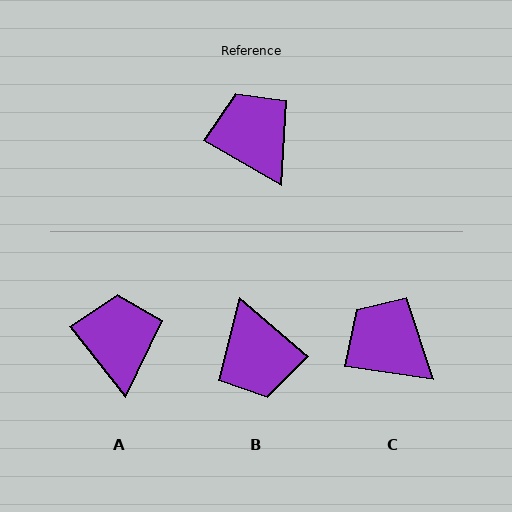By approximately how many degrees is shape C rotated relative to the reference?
Approximately 21 degrees counter-clockwise.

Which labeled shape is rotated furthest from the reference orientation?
B, about 169 degrees away.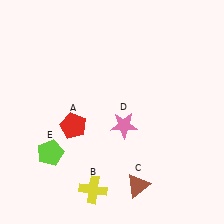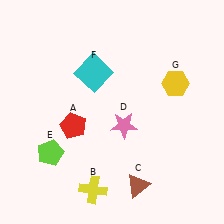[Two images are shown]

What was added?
A cyan square (F), a yellow hexagon (G) were added in Image 2.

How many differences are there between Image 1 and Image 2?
There are 2 differences between the two images.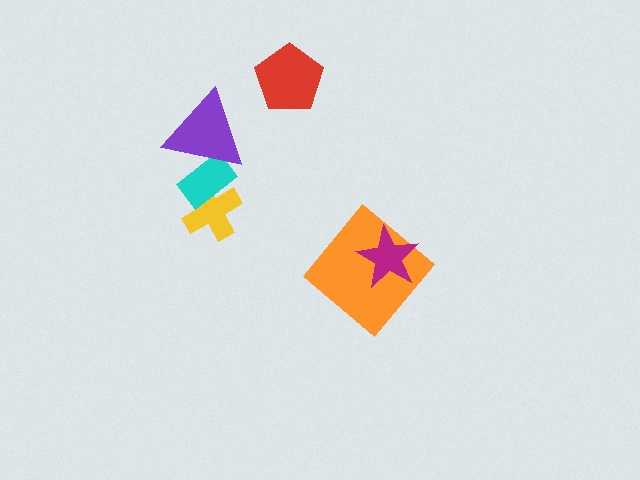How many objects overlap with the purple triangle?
1 object overlaps with the purple triangle.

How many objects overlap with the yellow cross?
1 object overlaps with the yellow cross.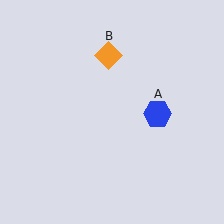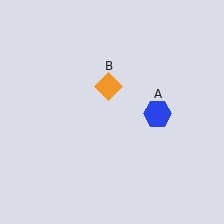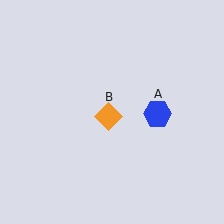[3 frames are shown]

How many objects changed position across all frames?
1 object changed position: orange diamond (object B).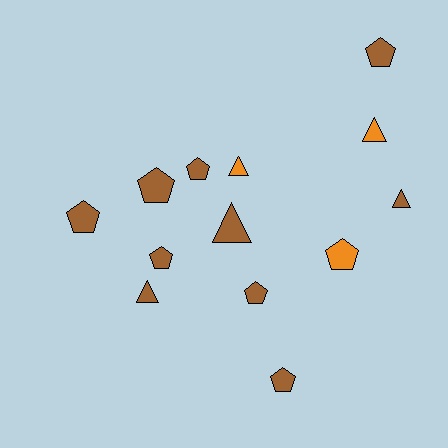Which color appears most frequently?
Brown, with 10 objects.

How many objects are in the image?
There are 13 objects.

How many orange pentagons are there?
There is 1 orange pentagon.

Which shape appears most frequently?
Pentagon, with 8 objects.